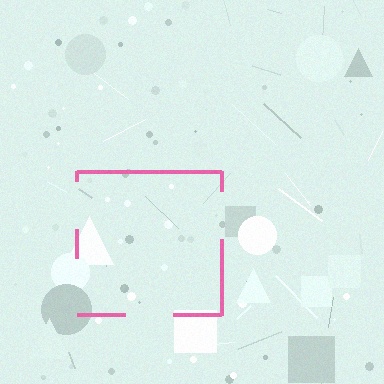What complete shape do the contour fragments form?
The contour fragments form a square.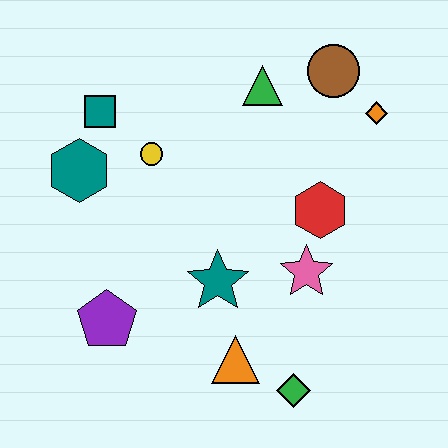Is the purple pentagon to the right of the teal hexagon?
Yes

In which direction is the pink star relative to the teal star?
The pink star is to the right of the teal star.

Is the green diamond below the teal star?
Yes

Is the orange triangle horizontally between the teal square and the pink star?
Yes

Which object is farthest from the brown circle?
The purple pentagon is farthest from the brown circle.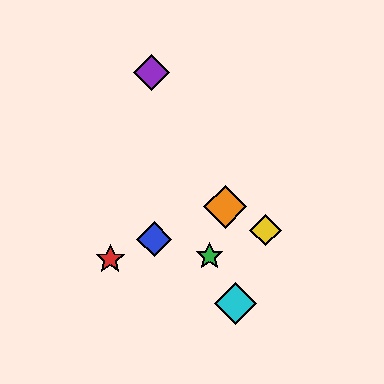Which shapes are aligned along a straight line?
The red star, the blue diamond, the orange diamond are aligned along a straight line.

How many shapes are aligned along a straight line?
3 shapes (the red star, the blue diamond, the orange diamond) are aligned along a straight line.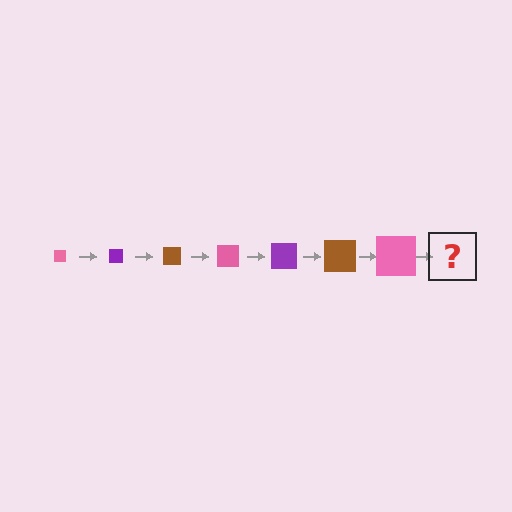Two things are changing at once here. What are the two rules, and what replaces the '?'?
The two rules are that the square grows larger each step and the color cycles through pink, purple, and brown. The '?' should be a purple square, larger than the previous one.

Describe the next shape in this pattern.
It should be a purple square, larger than the previous one.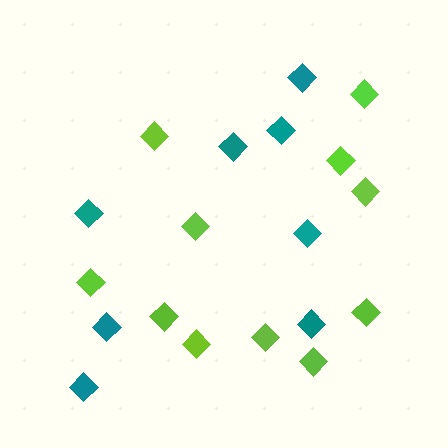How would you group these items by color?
There are 2 groups: one group of teal diamonds (8) and one group of lime diamonds (11).